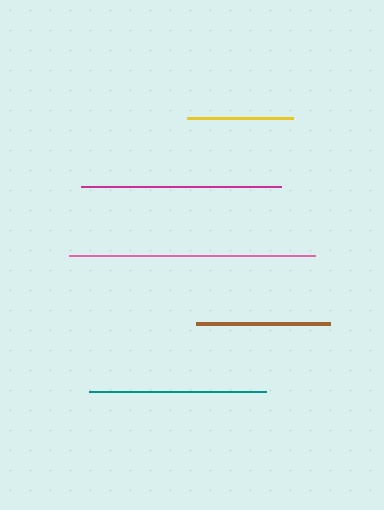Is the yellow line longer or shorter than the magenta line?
The magenta line is longer than the yellow line.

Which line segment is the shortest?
The yellow line is the shortest at approximately 106 pixels.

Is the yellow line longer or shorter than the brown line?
The brown line is longer than the yellow line.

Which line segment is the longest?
The pink line is the longest at approximately 247 pixels.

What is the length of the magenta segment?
The magenta segment is approximately 201 pixels long.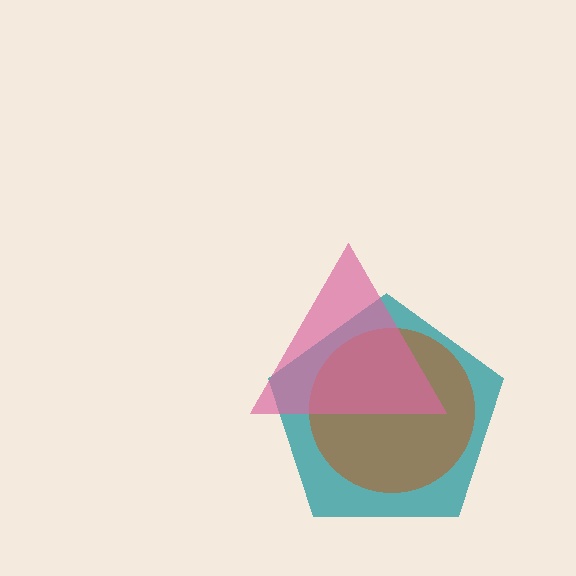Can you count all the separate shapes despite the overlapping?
Yes, there are 3 separate shapes.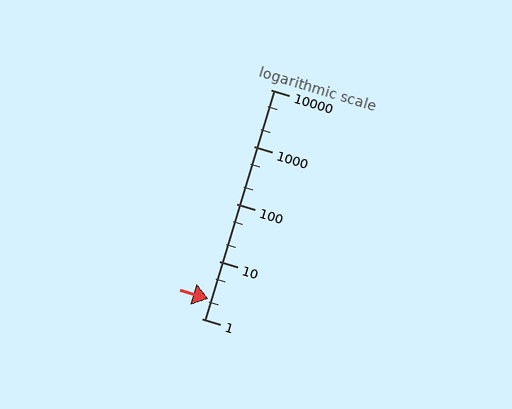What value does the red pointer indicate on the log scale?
The pointer indicates approximately 2.2.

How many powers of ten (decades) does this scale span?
The scale spans 4 decades, from 1 to 10000.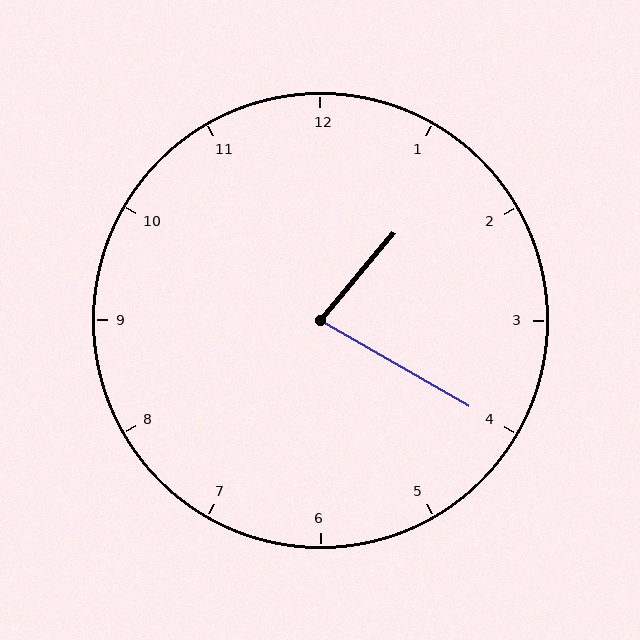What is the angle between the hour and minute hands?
Approximately 80 degrees.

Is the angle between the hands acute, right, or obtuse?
It is acute.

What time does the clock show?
1:20.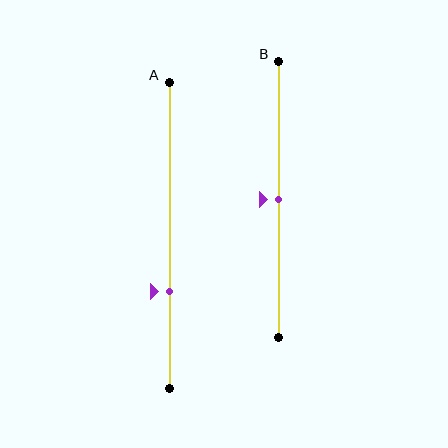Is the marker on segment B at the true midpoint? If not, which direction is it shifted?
Yes, the marker on segment B is at the true midpoint.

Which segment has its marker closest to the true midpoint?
Segment B has its marker closest to the true midpoint.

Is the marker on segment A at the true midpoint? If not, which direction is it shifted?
No, the marker on segment A is shifted downward by about 18% of the segment length.